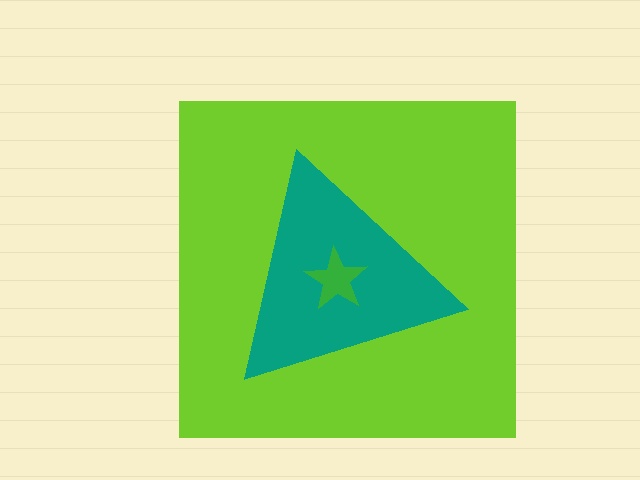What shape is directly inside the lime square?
The teal triangle.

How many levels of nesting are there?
3.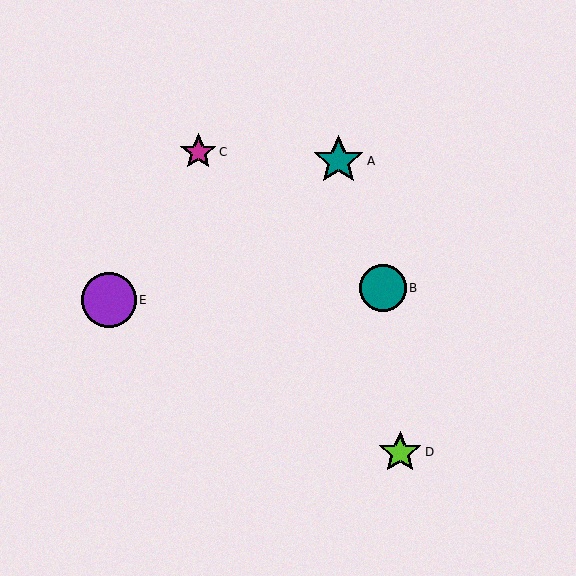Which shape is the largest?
The purple circle (labeled E) is the largest.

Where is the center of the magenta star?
The center of the magenta star is at (198, 152).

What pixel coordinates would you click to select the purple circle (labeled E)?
Click at (109, 300) to select the purple circle E.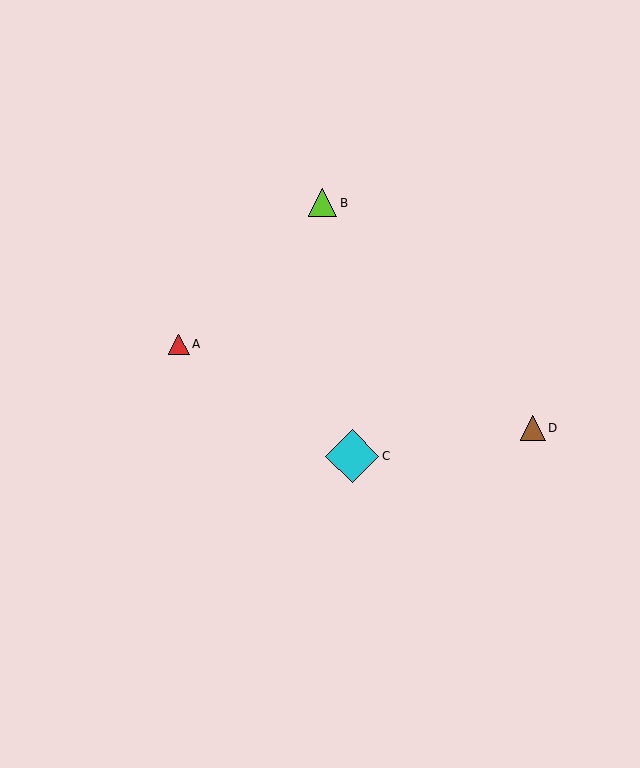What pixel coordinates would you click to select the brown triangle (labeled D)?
Click at (533, 428) to select the brown triangle D.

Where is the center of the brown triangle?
The center of the brown triangle is at (533, 428).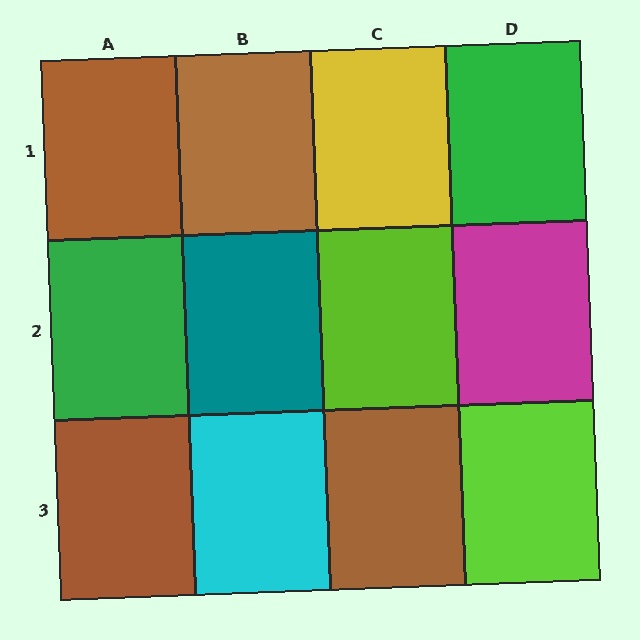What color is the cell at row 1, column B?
Brown.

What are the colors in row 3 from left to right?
Brown, cyan, brown, lime.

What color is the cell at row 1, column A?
Brown.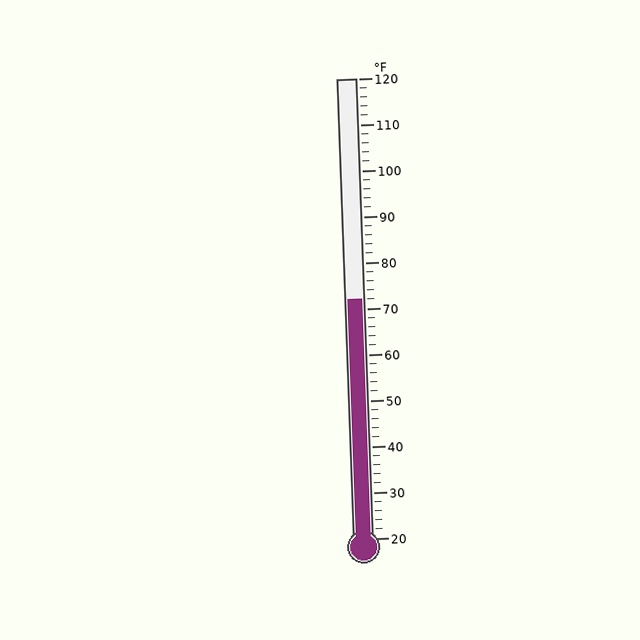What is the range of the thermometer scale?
The thermometer scale ranges from 20°F to 120°F.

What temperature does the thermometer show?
The thermometer shows approximately 72°F.